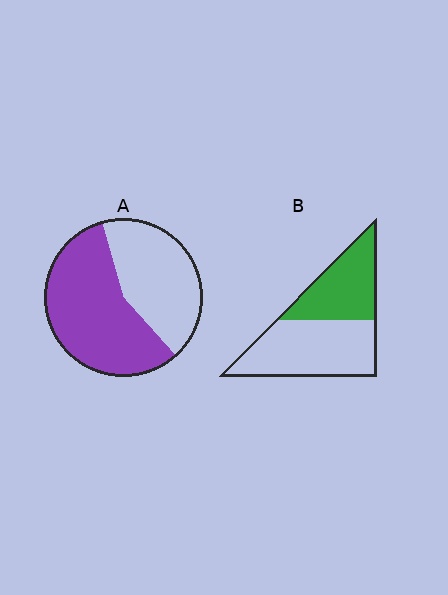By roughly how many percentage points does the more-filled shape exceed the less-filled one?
By roughly 15 percentage points (A over B).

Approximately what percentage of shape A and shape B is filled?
A is approximately 55% and B is approximately 40%.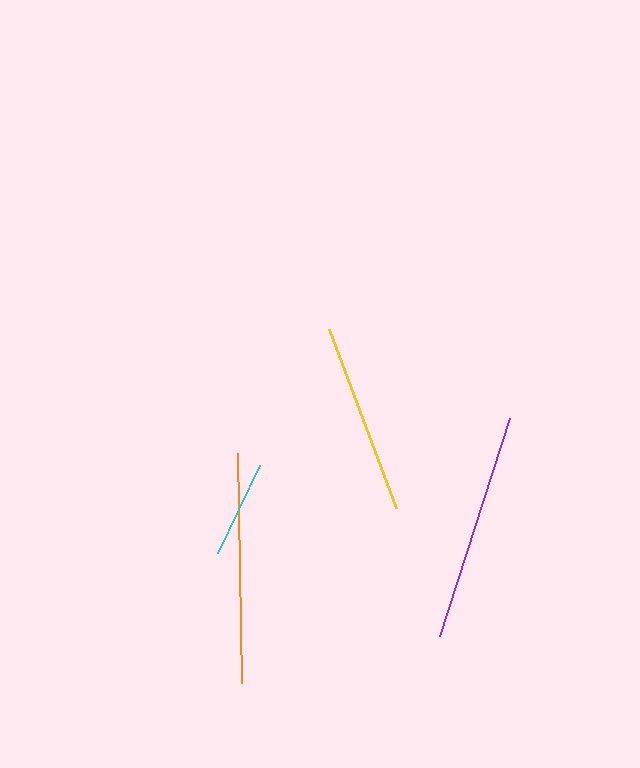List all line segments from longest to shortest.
From longest to shortest: orange, purple, yellow, cyan.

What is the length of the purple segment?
The purple segment is approximately 229 pixels long.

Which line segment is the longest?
The orange line is the longest at approximately 230 pixels.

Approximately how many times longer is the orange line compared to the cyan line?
The orange line is approximately 2.4 times the length of the cyan line.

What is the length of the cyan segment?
The cyan segment is approximately 98 pixels long.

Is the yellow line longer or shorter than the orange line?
The orange line is longer than the yellow line.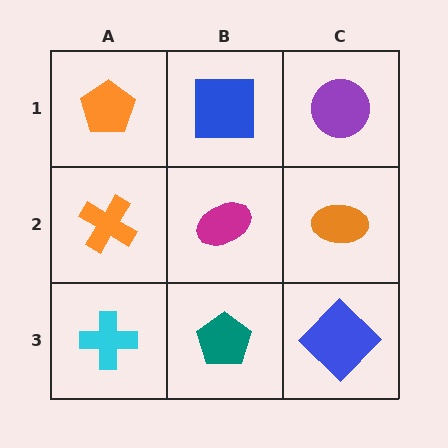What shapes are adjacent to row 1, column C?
An orange ellipse (row 2, column C), a blue square (row 1, column B).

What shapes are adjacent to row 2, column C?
A purple circle (row 1, column C), a blue diamond (row 3, column C), a magenta ellipse (row 2, column B).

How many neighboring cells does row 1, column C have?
2.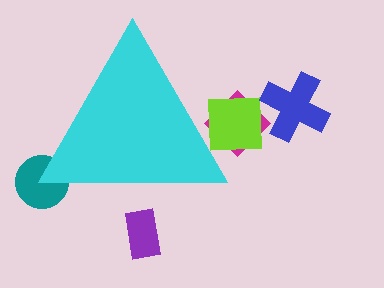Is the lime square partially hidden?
Yes, the lime square is partially hidden behind the cyan triangle.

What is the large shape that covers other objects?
A cyan triangle.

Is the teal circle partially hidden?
Yes, the teal circle is partially hidden behind the cyan triangle.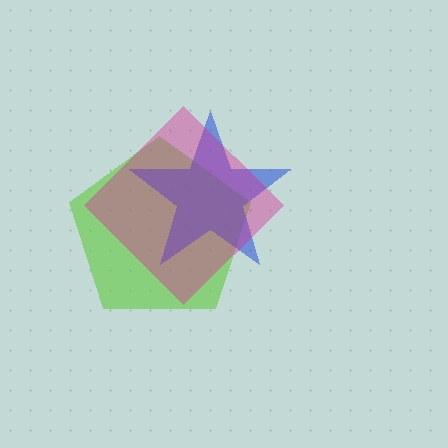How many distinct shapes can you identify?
There are 3 distinct shapes: a lime pentagon, a blue star, a magenta diamond.